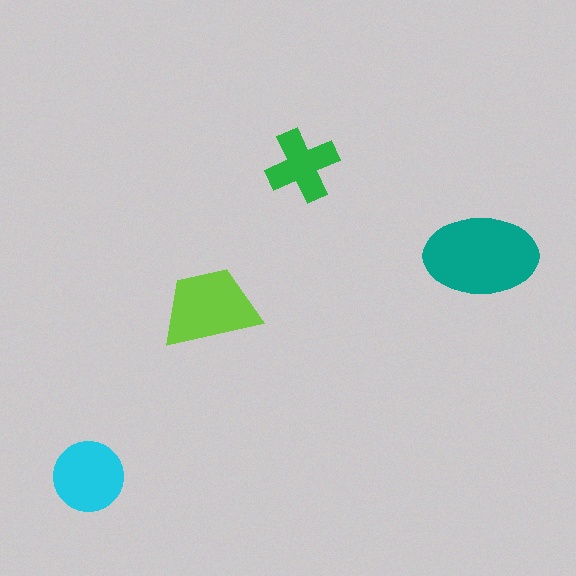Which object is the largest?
The teal ellipse.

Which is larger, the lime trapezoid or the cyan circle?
The lime trapezoid.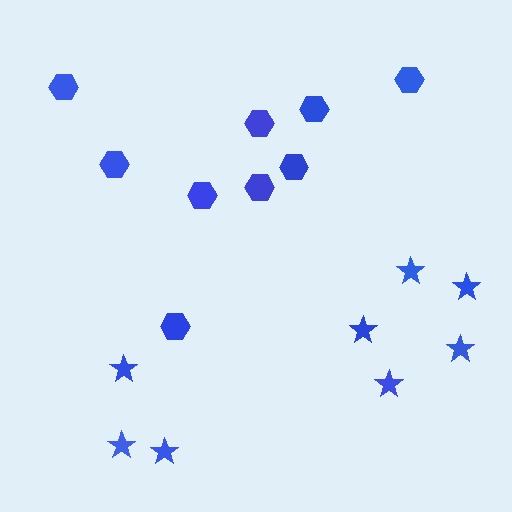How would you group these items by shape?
There are 2 groups: one group of stars (8) and one group of hexagons (9).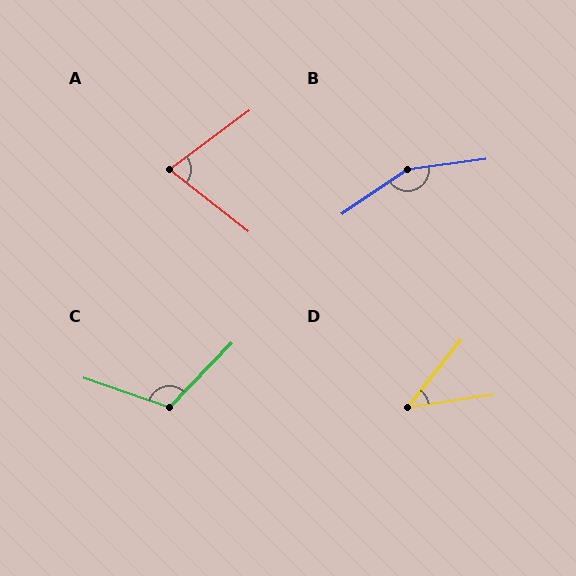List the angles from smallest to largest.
D (44°), A (74°), C (115°), B (153°).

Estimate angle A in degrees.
Approximately 74 degrees.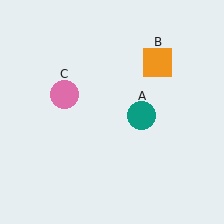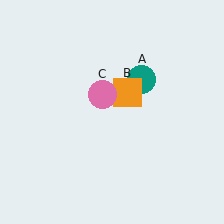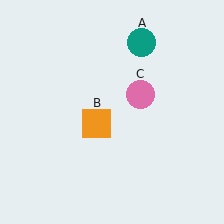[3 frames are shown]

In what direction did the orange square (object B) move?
The orange square (object B) moved down and to the left.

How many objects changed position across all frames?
3 objects changed position: teal circle (object A), orange square (object B), pink circle (object C).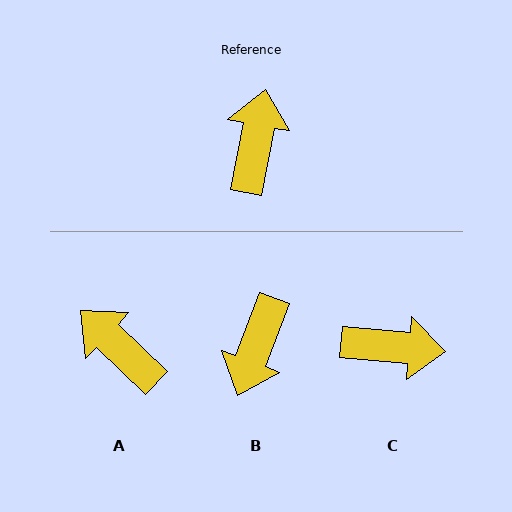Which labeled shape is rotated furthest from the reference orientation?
B, about 170 degrees away.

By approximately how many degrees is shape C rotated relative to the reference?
Approximately 84 degrees clockwise.